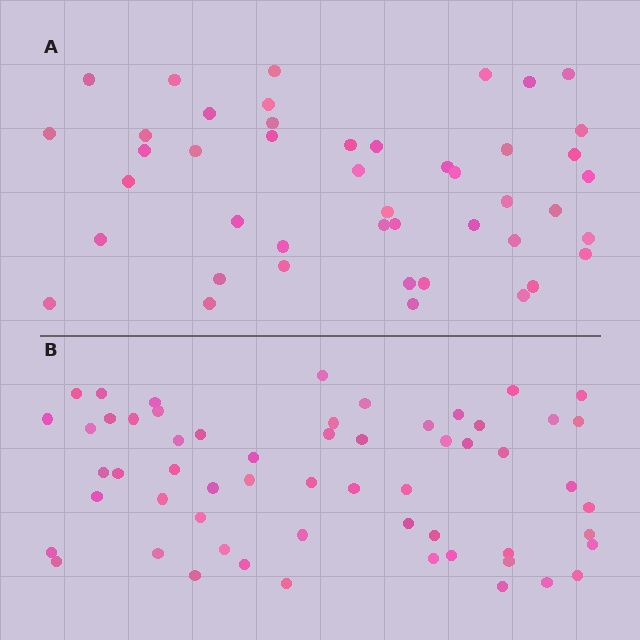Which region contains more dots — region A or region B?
Region B (the bottom region) has more dots.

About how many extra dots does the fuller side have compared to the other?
Region B has approximately 15 more dots than region A.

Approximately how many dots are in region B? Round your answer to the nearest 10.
About 60 dots. (The exact count is 58, which rounds to 60.)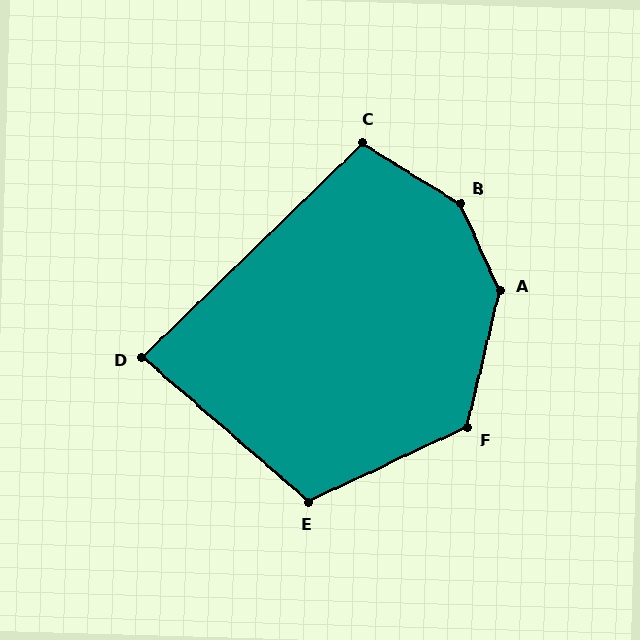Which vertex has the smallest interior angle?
D, at approximately 85 degrees.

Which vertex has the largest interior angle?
B, at approximately 146 degrees.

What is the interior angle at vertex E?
Approximately 114 degrees (obtuse).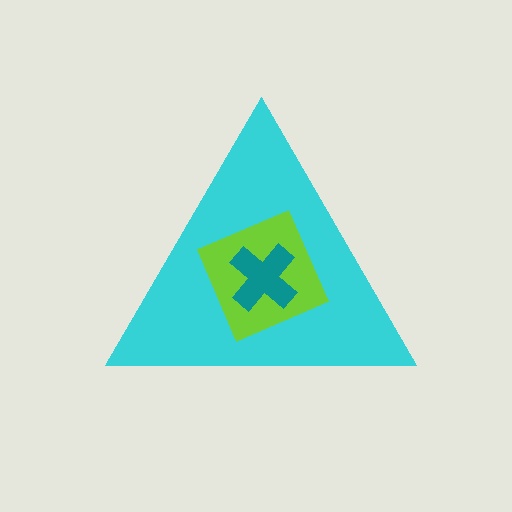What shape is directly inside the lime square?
The teal cross.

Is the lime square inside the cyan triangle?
Yes.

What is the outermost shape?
The cyan triangle.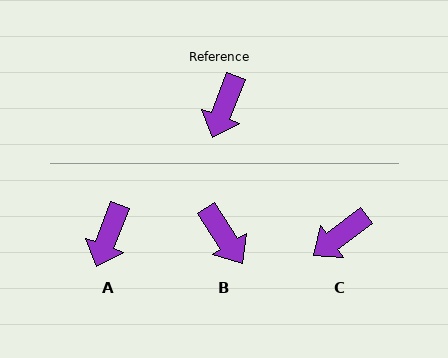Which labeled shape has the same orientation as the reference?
A.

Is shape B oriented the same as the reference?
No, it is off by about 53 degrees.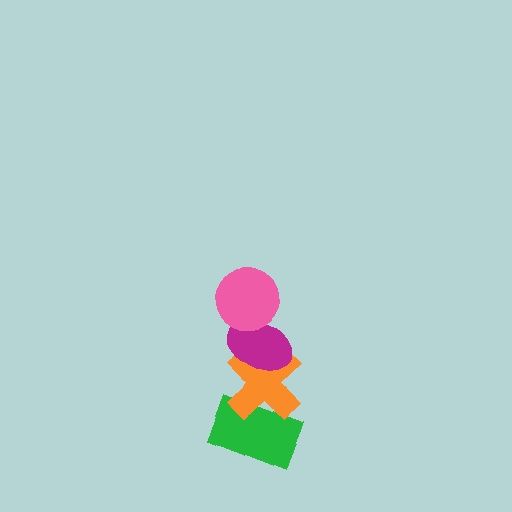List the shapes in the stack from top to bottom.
From top to bottom: the pink circle, the magenta ellipse, the orange cross, the green rectangle.